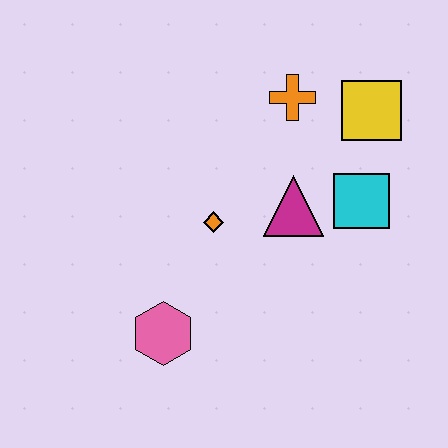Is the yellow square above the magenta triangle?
Yes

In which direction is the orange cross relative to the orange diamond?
The orange cross is above the orange diamond.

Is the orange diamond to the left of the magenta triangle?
Yes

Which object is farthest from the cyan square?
The pink hexagon is farthest from the cyan square.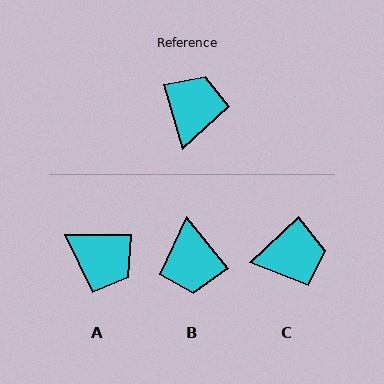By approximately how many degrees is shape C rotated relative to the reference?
Approximately 63 degrees clockwise.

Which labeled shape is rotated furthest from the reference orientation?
B, about 157 degrees away.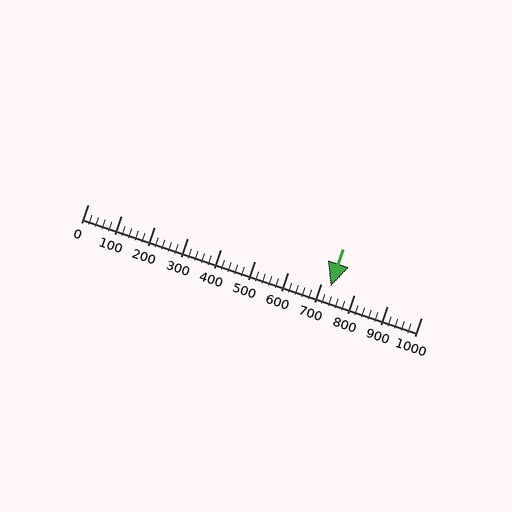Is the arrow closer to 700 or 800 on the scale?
The arrow is closer to 700.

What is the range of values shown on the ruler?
The ruler shows values from 0 to 1000.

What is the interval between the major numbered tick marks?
The major tick marks are spaced 100 units apart.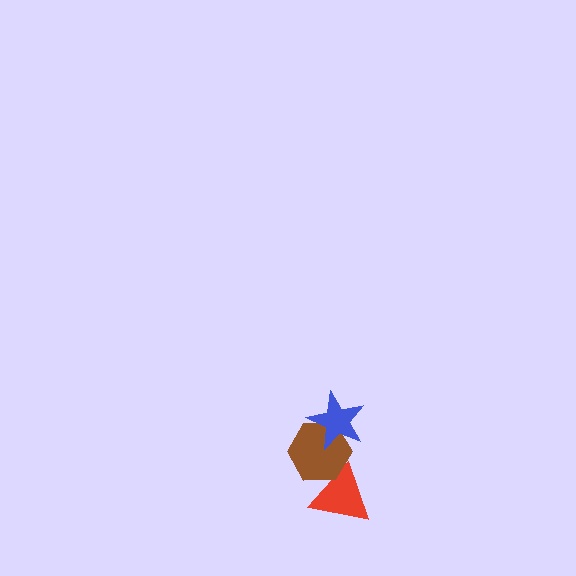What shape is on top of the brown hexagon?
The blue star is on top of the brown hexagon.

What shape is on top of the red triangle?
The brown hexagon is on top of the red triangle.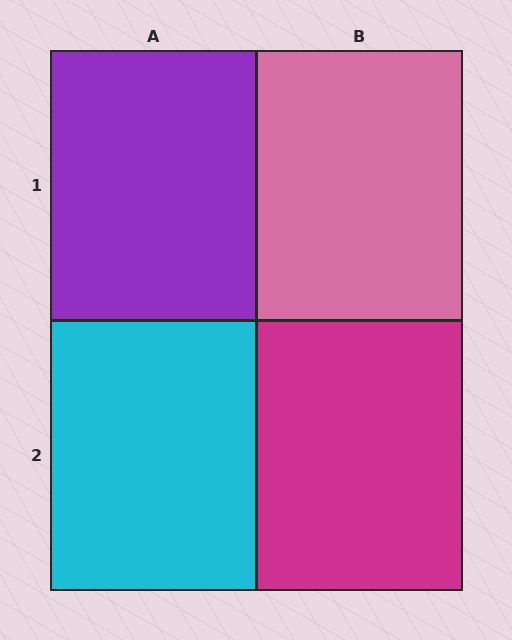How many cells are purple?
1 cell is purple.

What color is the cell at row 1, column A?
Purple.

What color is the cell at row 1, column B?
Pink.